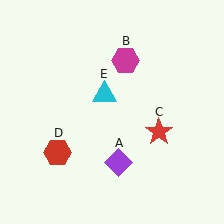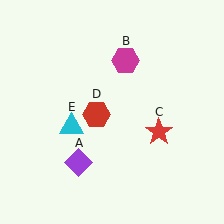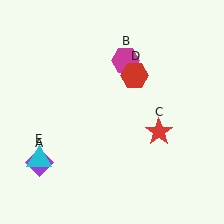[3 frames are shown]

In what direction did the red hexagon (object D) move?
The red hexagon (object D) moved up and to the right.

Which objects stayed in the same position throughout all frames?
Magenta hexagon (object B) and red star (object C) remained stationary.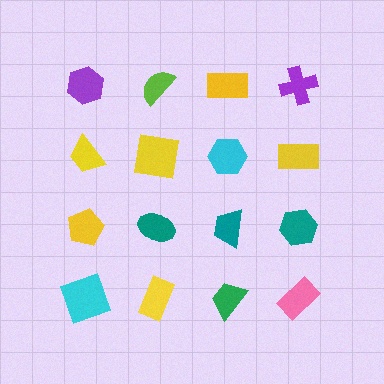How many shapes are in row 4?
4 shapes.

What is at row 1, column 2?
A lime semicircle.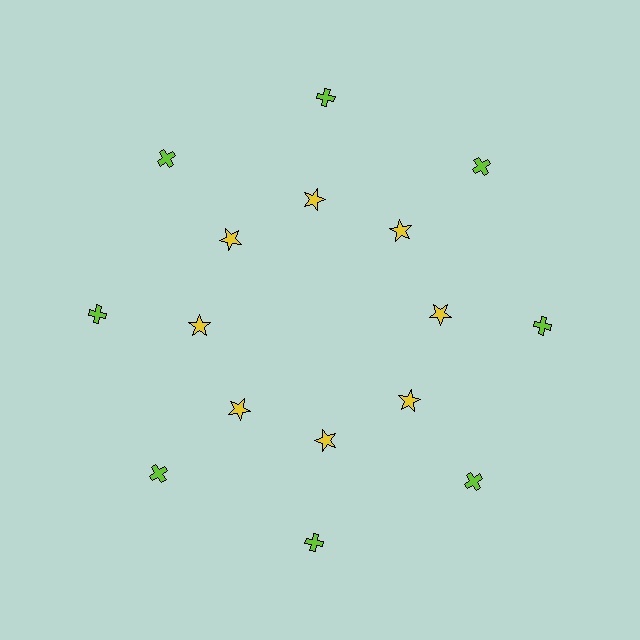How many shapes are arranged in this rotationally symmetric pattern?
There are 16 shapes, arranged in 8 groups of 2.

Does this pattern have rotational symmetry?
Yes, this pattern has 8-fold rotational symmetry. It looks the same after rotating 45 degrees around the center.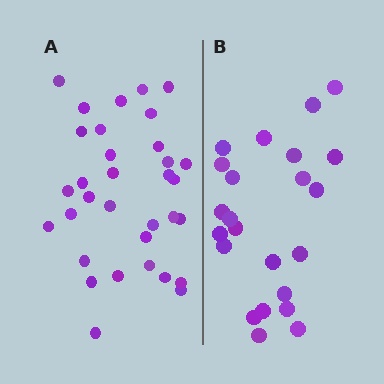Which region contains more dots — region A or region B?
Region A (the left region) has more dots.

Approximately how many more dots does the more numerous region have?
Region A has roughly 10 or so more dots than region B.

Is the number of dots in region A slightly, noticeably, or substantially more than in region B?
Region A has noticeably more, but not dramatically so. The ratio is roughly 1.4 to 1.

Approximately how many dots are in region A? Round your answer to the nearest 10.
About 30 dots. (The exact count is 33, which rounds to 30.)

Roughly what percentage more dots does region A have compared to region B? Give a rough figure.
About 45% more.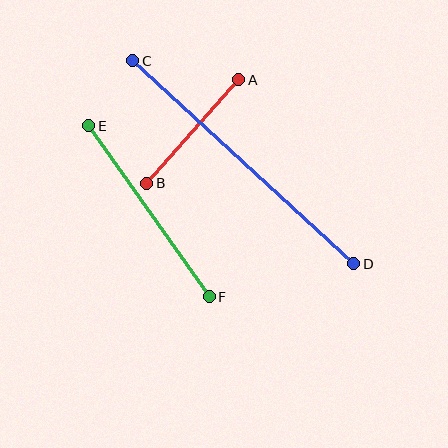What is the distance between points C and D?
The distance is approximately 300 pixels.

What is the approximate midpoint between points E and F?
The midpoint is at approximately (149, 211) pixels.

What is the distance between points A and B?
The distance is approximately 138 pixels.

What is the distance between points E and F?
The distance is approximately 209 pixels.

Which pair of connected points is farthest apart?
Points C and D are farthest apart.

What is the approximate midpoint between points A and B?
The midpoint is at approximately (193, 132) pixels.